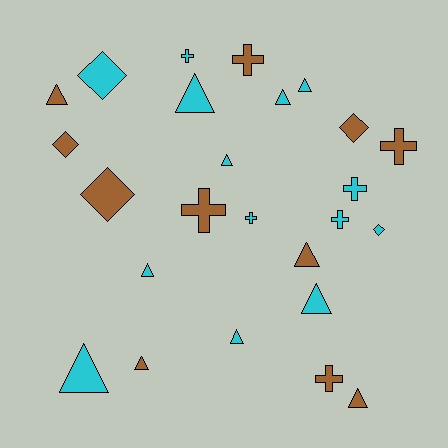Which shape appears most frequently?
Triangle, with 12 objects.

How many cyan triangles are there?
There are 8 cyan triangles.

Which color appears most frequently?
Cyan, with 14 objects.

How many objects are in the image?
There are 25 objects.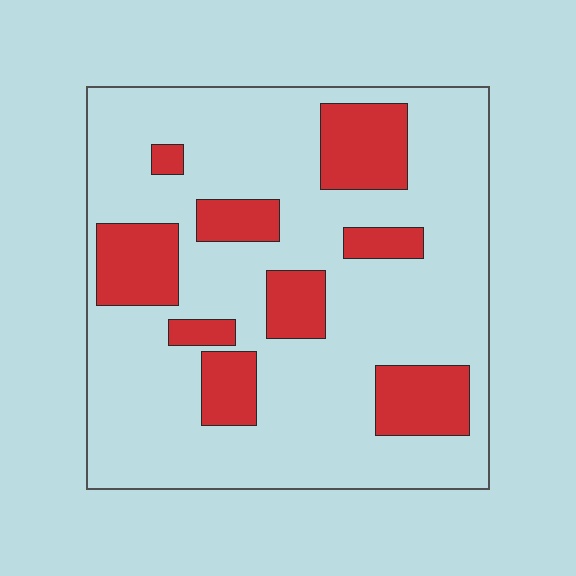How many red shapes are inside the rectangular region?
9.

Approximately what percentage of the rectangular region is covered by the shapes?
Approximately 25%.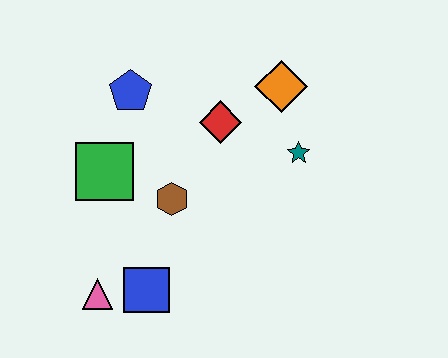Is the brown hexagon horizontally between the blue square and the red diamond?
Yes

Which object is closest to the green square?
The brown hexagon is closest to the green square.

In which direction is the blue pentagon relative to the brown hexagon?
The blue pentagon is above the brown hexagon.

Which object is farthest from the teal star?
The pink triangle is farthest from the teal star.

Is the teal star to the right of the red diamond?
Yes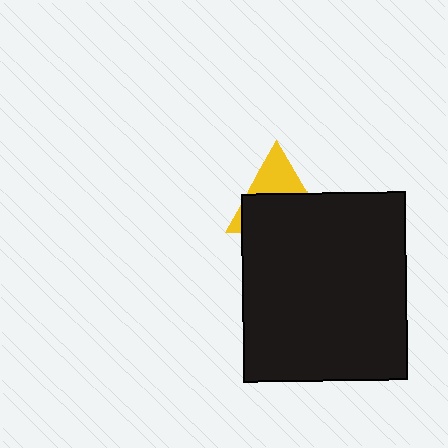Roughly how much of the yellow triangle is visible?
A small part of it is visible (roughly 38%).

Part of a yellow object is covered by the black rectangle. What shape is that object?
It is a triangle.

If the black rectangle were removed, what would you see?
You would see the complete yellow triangle.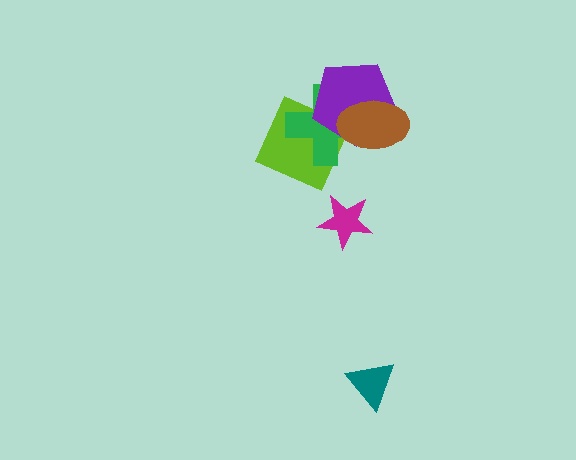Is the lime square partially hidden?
Yes, it is partially covered by another shape.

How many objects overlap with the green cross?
3 objects overlap with the green cross.